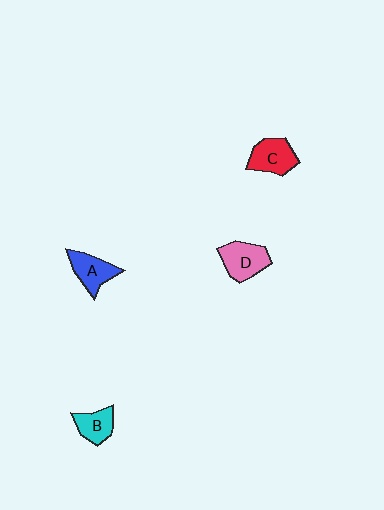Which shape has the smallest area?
Shape B (cyan).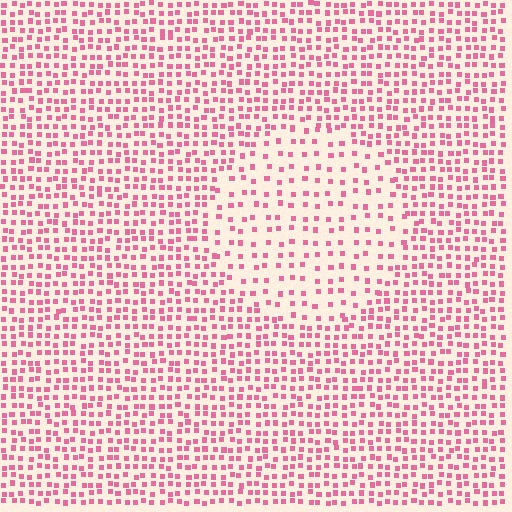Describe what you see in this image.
The image contains small pink elements arranged at two different densities. A circle-shaped region is visible where the elements are less densely packed than the surrounding area.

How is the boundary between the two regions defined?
The boundary is defined by a change in element density (approximately 2.0x ratio). All elements are the same color, size, and shape.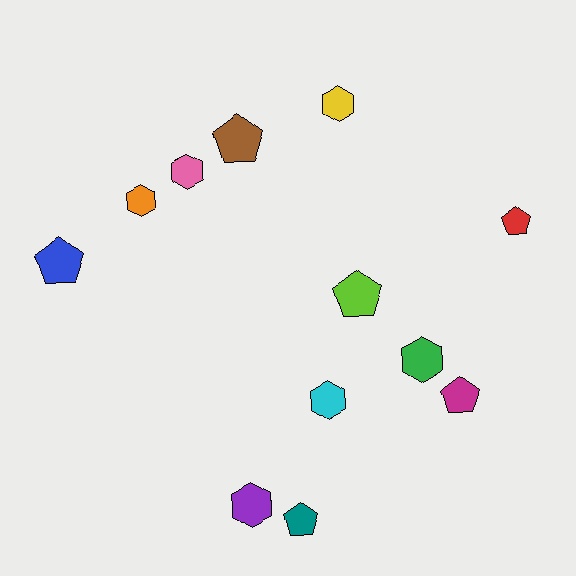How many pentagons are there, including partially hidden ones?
There are 6 pentagons.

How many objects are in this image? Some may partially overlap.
There are 12 objects.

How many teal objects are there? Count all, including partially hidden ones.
There is 1 teal object.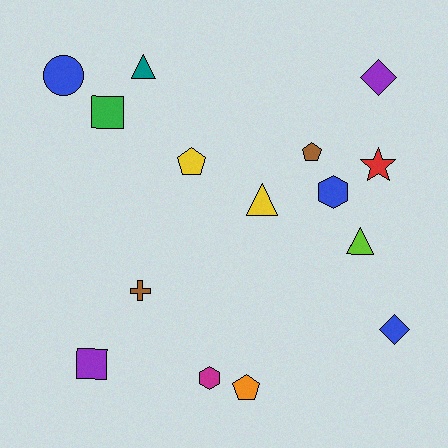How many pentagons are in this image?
There are 3 pentagons.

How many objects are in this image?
There are 15 objects.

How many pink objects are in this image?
There are no pink objects.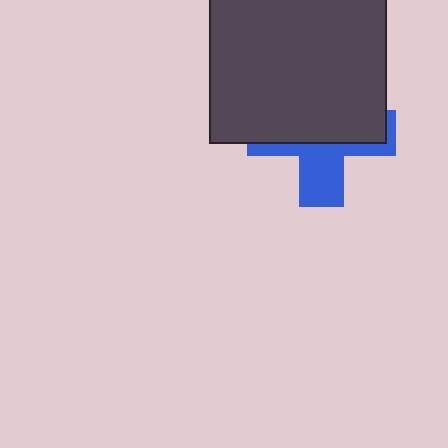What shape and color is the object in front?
The object in front is a dark gray square.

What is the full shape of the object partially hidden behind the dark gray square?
The partially hidden object is a blue cross.